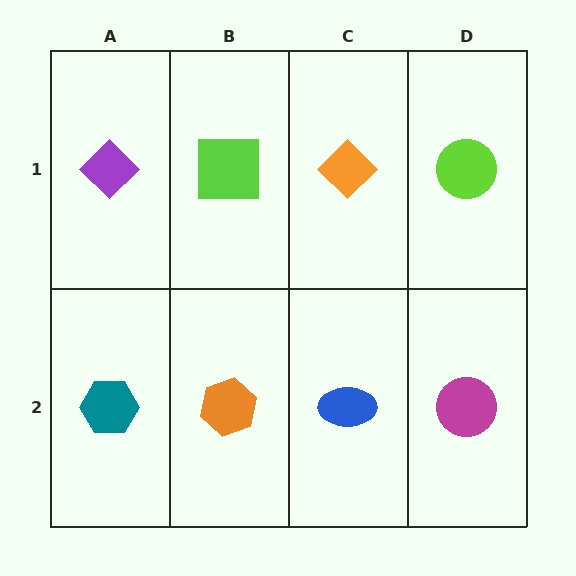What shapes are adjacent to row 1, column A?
A teal hexagon (row 2, column A), a lime square (row 1, column B).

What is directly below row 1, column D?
A magenta circle.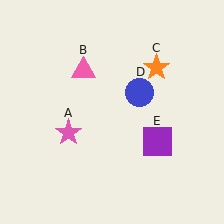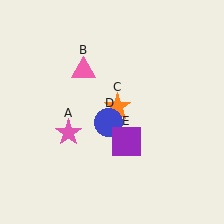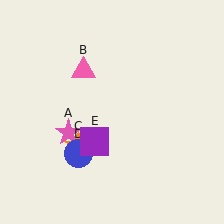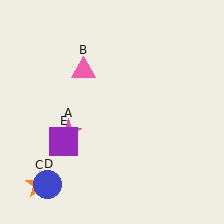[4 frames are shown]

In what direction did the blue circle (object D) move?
The blue circle (object D) moved down and to the left.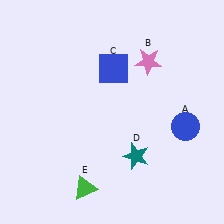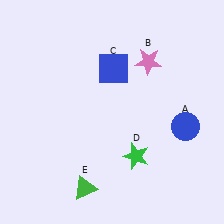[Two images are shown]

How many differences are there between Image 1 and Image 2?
There is 1 difference between the two images.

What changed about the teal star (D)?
In Image 1, D is teal. In Image 2, it changed to green.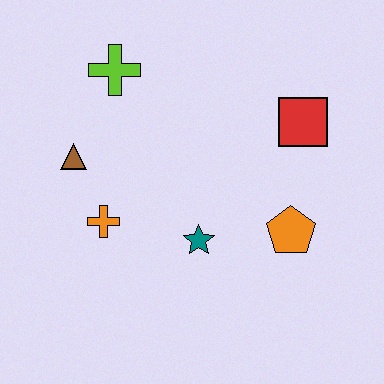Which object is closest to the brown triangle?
The orange cross is closest to the brown triangle.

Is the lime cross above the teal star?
Yes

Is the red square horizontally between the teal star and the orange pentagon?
No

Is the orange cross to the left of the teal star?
Yes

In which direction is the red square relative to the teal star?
The red square is above the teal star.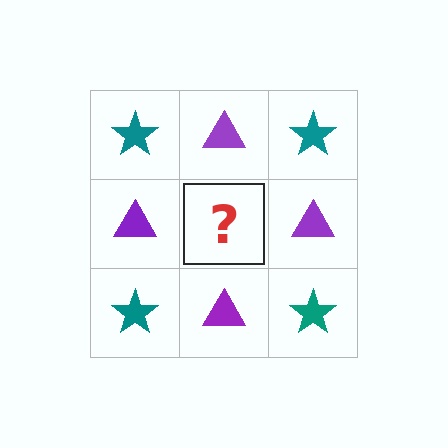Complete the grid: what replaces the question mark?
The question mark should be replaced with a teal star.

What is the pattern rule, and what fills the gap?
The rule is that it alternates teal star and purple triangle in a checkerboard pattern. The gap should be filled with a teal star.